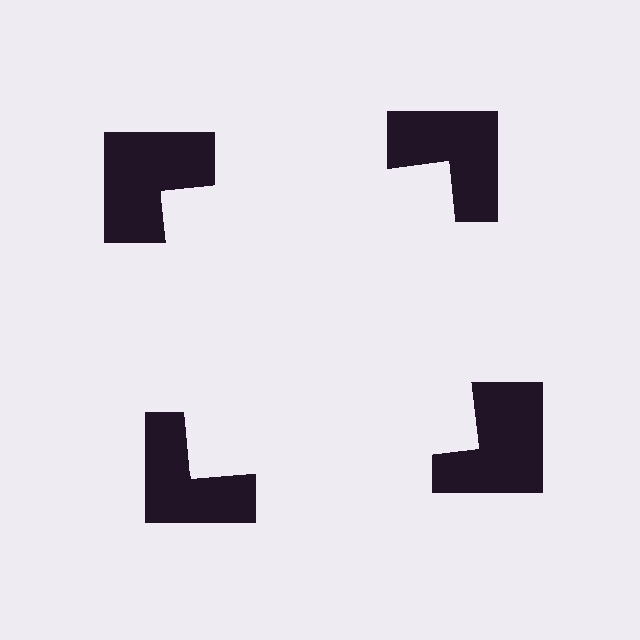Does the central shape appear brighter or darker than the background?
It typically appears slightly brighter than the background, even though no actual brightness change is drawn.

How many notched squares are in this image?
There are 4 — one at each vertex of the illusory square.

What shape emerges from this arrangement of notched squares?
An illusory square — its edges are inferred from the aligned wedge cuts in the notched squares, not physically drawn.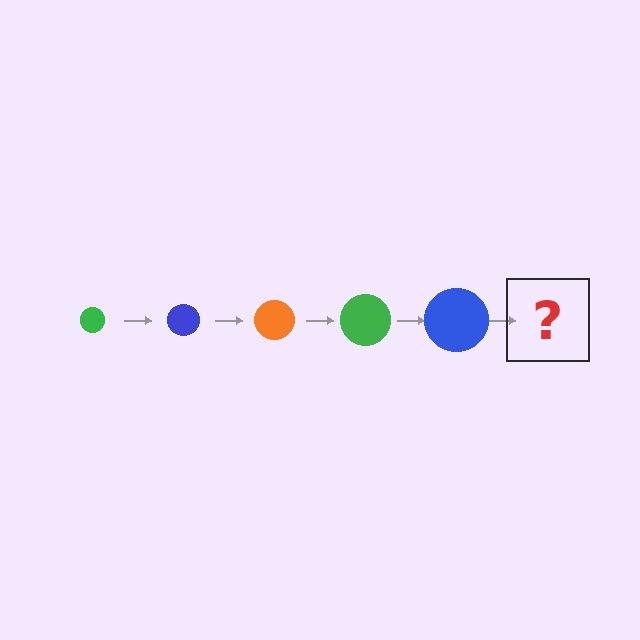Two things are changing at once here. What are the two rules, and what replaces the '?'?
The two rules are that the circle grows larger each step and the color cycles through green, blue, and orange. The '?' should be an orange circle, larger than the previous one.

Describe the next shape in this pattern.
It should be an orange circle, larger than the previous one.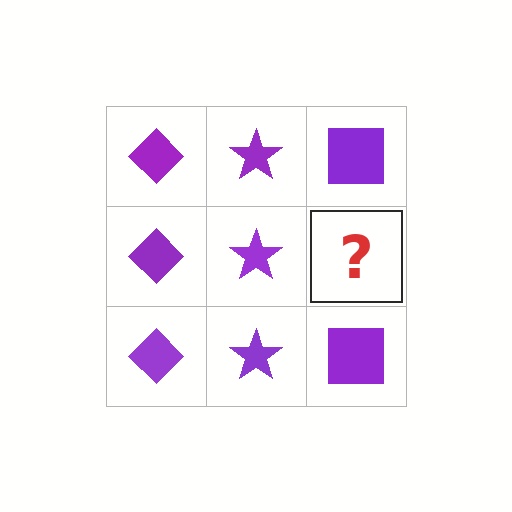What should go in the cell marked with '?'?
The missing cell should contain a purple square.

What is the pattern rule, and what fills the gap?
The rule is that each column has a consistent shape. The gap should be filled with a purple square.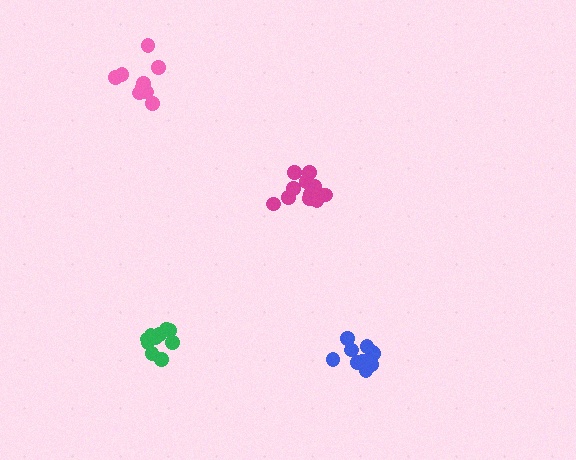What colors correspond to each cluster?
The clusters are colored: pink, blue, magenta, green.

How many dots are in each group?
Group 1: 10 dots, Group 2: 10 dots, Group 3: 12 dots, Group 4: 10 dots (42 total).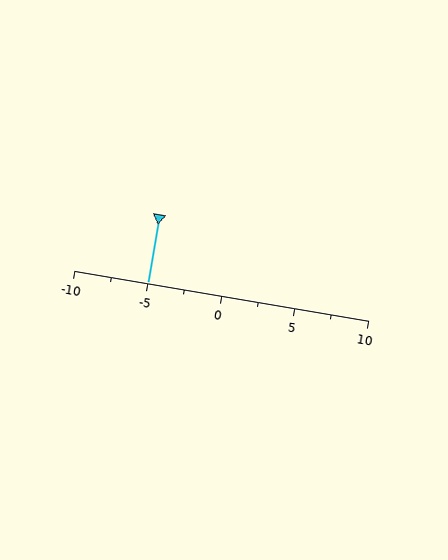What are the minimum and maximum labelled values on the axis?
The axis runs from -10 to 10.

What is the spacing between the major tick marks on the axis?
The major ticks are spaced 5 apart.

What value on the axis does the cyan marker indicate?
The marker indicates approximately -5.